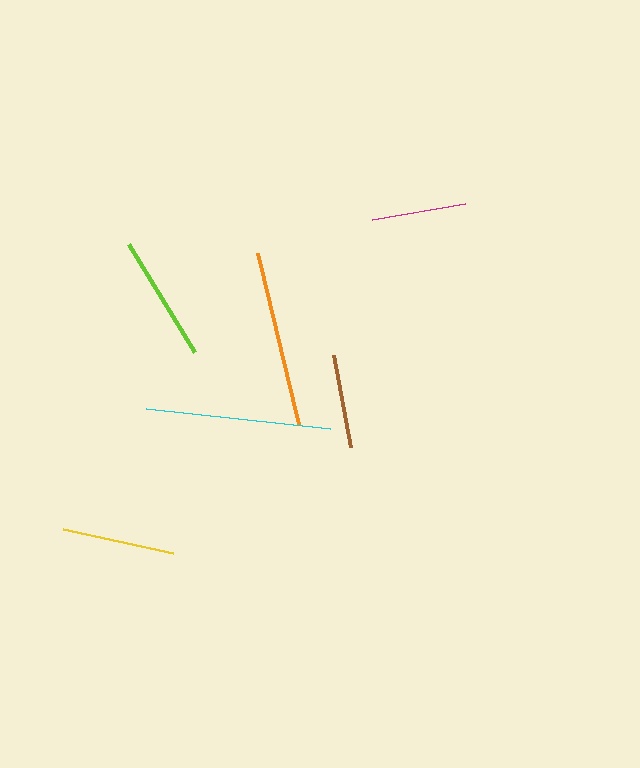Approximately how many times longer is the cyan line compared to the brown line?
The cyan line is approximately 2.0 times the length of the brown line.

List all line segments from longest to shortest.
From longest to shortest: cyan, orange, lime, yellow, magenta, brown.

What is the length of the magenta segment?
The magenta segment is approximately 95 pixels long.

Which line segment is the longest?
The cyan line is the longest at approximately 186 pixels.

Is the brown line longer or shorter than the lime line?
The lime line is longer than the brown line.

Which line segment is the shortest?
The brown line is the shortest at approximately 94 pixels.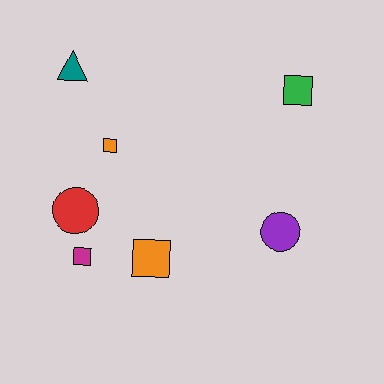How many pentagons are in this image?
There are no pentagons.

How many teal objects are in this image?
There is 1 teal object.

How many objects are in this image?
There are 7 objects.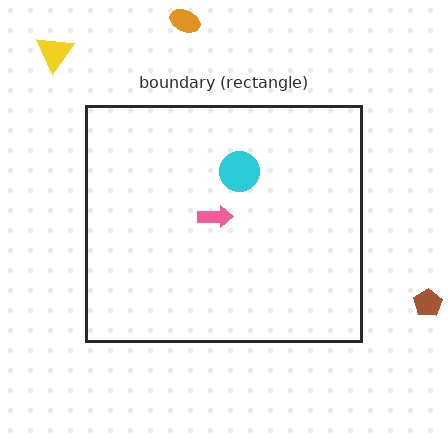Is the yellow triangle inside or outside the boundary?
Outside.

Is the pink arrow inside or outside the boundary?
Inside.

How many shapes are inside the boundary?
2 inside, 3 outside.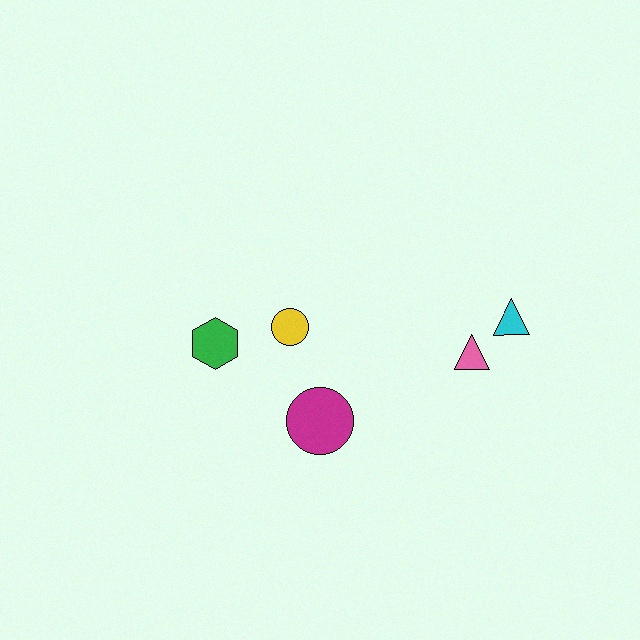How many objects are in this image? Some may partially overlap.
There are 5 objects.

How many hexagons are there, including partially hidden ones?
There is 1 hexagon.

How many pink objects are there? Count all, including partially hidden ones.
There is 1 pink object.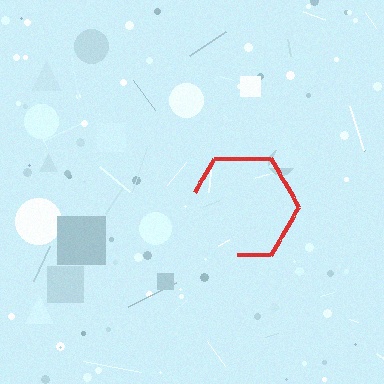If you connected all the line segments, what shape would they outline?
They would outline a hexagon.